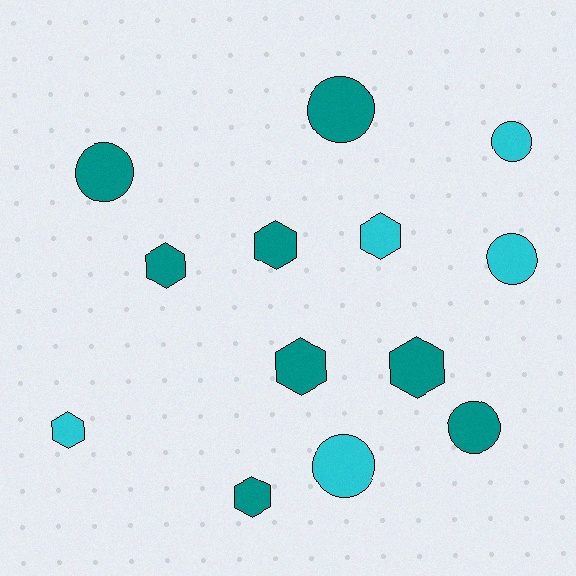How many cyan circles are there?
There are 3 cyan circles.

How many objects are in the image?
There are 13 objects.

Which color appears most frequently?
Teal, with 8 objects.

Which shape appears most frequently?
Hexagon, with 7 objects.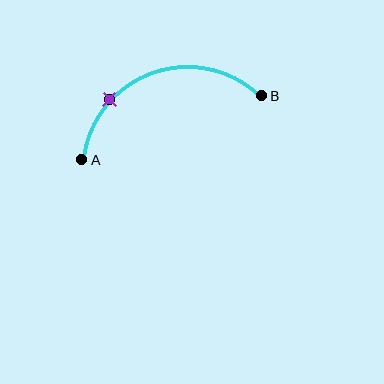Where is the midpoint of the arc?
The arc midpoint is the point on the curve farthest from the straight line joining A and B. It sits above that line.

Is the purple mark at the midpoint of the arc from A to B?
No. The purple mark lies on the arc but is closer to endpoint A. The arc midpoint would be at the point on the curve equidistant along the arc from both A and B.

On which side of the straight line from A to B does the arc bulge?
The arc bulges above the straight line connecting A and B.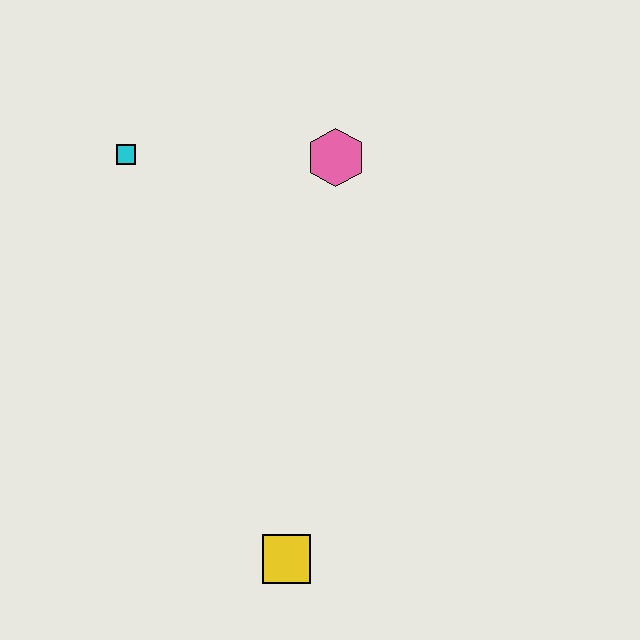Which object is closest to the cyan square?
The pink hexagon is closest to the cyan square.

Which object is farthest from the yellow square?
The cyan square is farthest from the yellow square.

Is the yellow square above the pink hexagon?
No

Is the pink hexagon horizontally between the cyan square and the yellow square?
No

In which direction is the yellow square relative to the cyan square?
The yellow square is below the cyan square.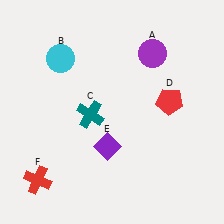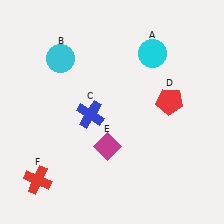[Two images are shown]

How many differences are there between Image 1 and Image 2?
There are 3 differences between the two images.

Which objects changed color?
A changed from purple to cyan. C changed from teal to blue. E changed from purple to magenta.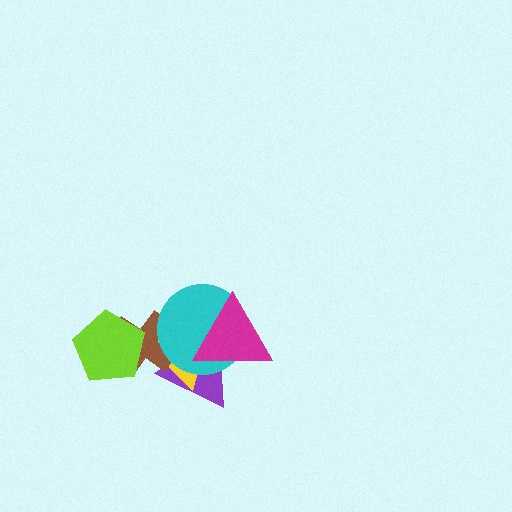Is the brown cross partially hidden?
Yes, it is partially covered by another shape.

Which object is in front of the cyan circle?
The magenta triangle is in front of the cyan circle.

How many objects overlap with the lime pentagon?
1 object overlaps with the lime pentagon.